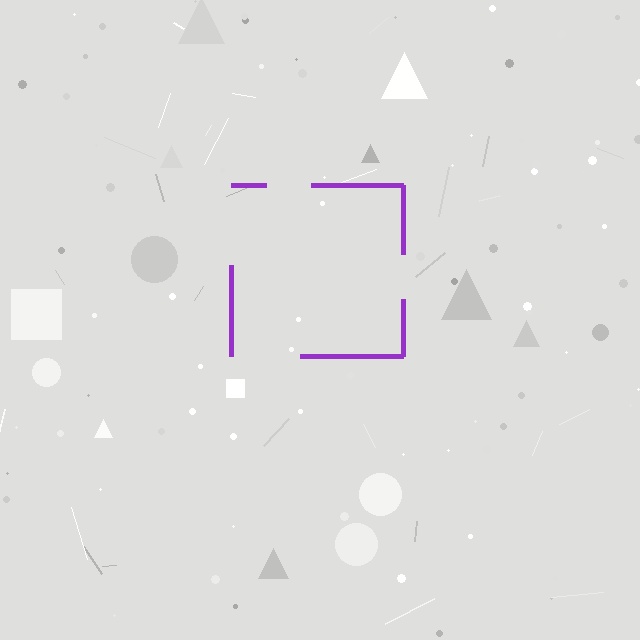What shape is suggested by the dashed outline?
The dashed outline suggests a square.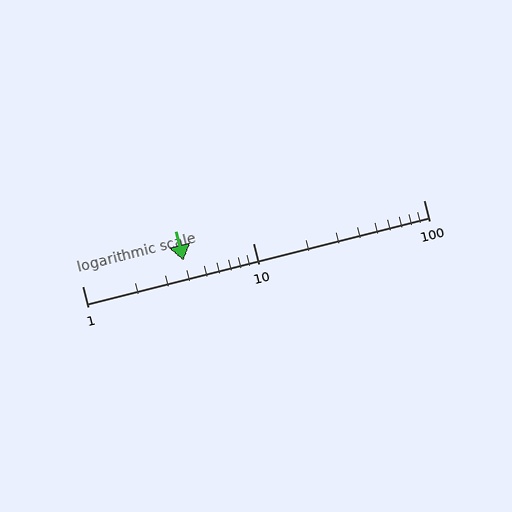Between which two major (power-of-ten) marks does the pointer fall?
The pointer is between 1 and 10.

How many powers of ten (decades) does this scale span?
The scale spans 2 decades, from 1 to 100.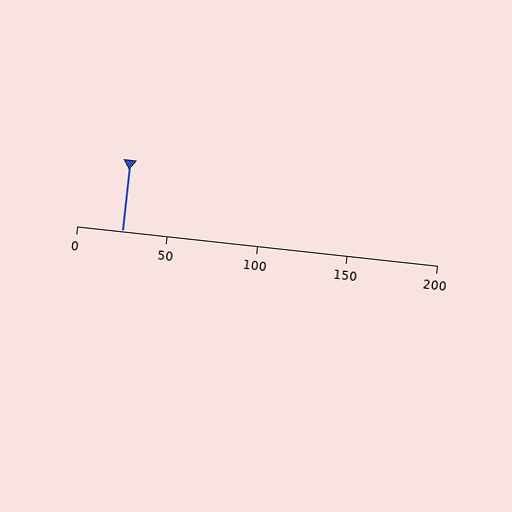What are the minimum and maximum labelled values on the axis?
The axis runs from 0 to 200.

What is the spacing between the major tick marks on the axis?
The major ticks are spaced 50 apart.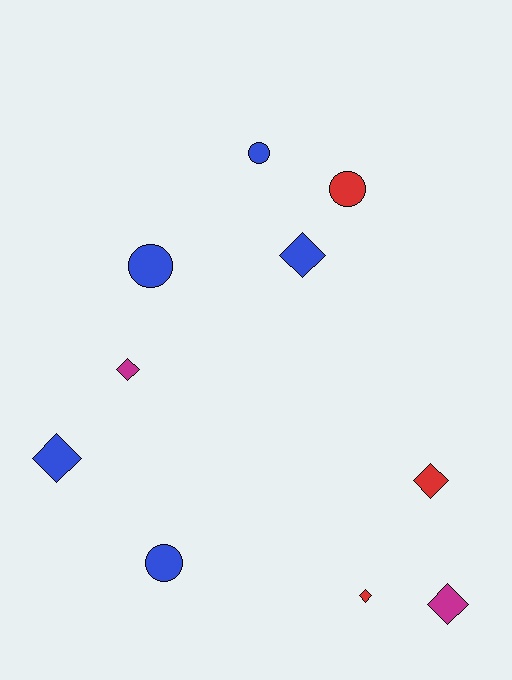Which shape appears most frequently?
Diamond, with 6 objects.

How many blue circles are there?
There are 3 blue circles.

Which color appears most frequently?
Blue, with 5 objects.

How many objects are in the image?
There are 10 objects.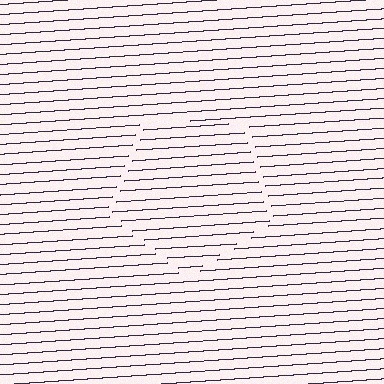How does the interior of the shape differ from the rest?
The interior of the shape contains the same grating, shifted by half a period — the contour is defined by the phase discontinuity where line-ends from the inner and outer gratings abut.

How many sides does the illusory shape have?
5 sides — the line-ends trace a pentagon.